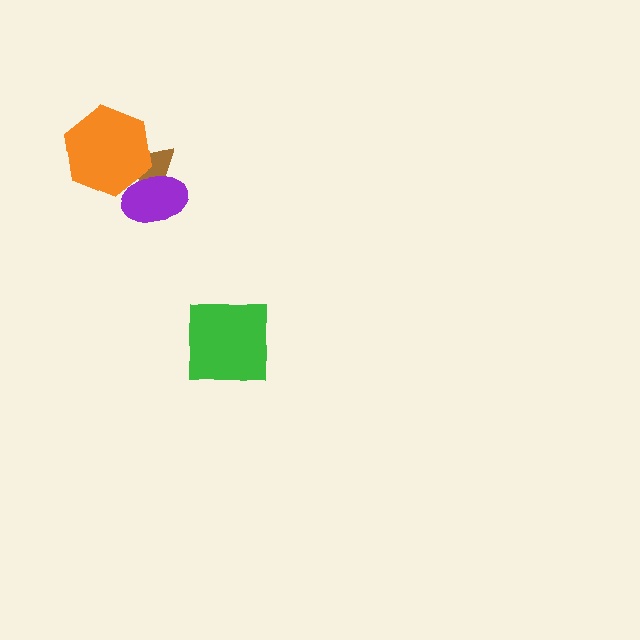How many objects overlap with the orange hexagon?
2 objects overlap with the orange hexagon.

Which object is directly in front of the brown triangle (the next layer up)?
The purple ellipse is directly in front of the brown triangle.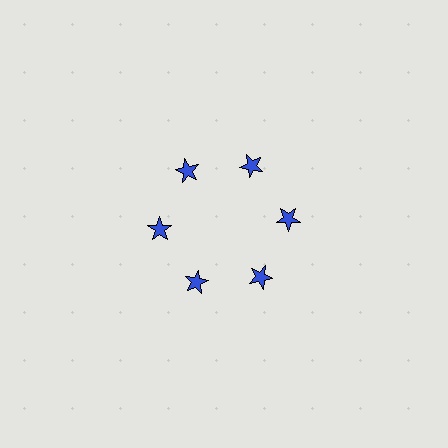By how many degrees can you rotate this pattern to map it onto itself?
The pattern maps onto itself every 60 degrees of rotation.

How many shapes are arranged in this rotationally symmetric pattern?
There are 6 shapes, arranged in 6 groups of 1.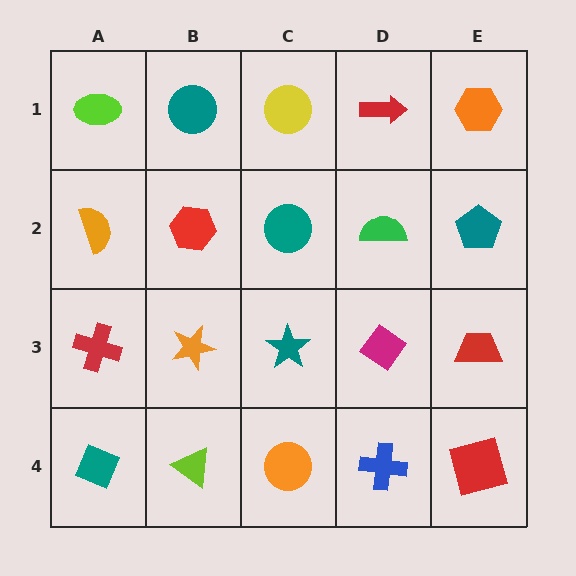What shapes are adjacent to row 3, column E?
A teal pentagon (row 2, column E), a red square (row 4, column E), a magenta diamond (row 3, column D).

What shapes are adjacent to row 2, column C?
A yellow circle (row 1, column C), a teal star (row 3, column C), a red hexagon (row 2, column B), a green semicircle (row 2, column D).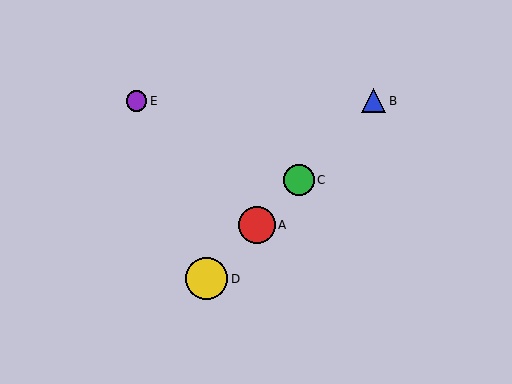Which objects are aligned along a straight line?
Objects A, B, C, D are aligned along a straight line.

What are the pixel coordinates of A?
Object A is at (257, 225).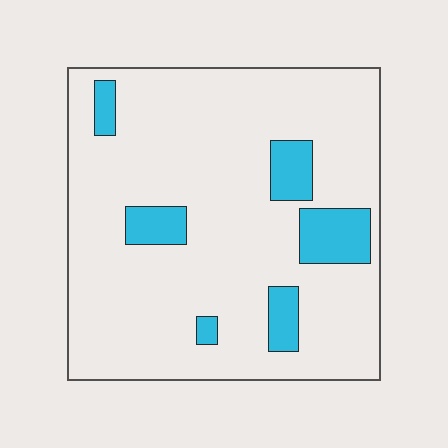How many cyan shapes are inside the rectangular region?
6.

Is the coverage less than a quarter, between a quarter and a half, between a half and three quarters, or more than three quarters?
Less than a quarter.